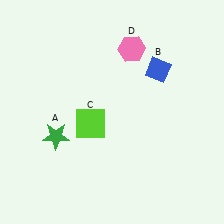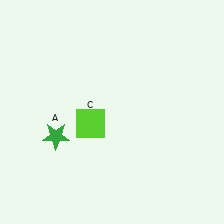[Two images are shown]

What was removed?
The pink hexagon (D), the blue diamond (B) were removed in Image 2.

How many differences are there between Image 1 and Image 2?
There are 2 differences between the two images.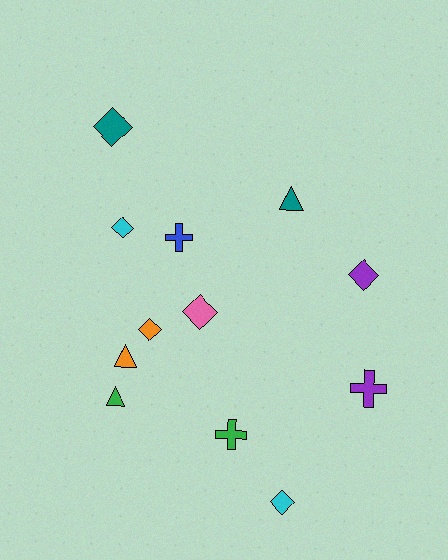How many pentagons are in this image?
There are no pentagons.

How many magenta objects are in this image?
There are no magenta objects.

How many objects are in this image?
There are 12 objects.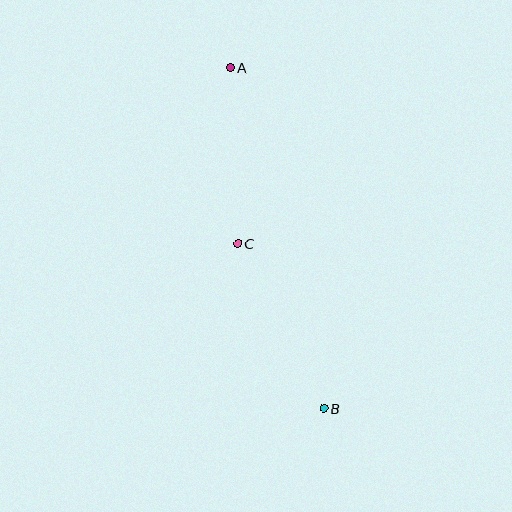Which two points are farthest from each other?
Points A and B are farthest from each other.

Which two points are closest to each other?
Points A and C are closest to each other.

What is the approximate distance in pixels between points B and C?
The distance between B and C is approximately 186 pixels.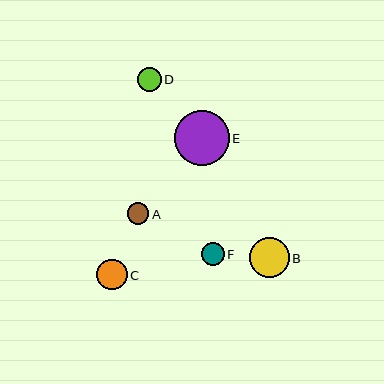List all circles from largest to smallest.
From largest to smallest: E, B, C, D, F, A.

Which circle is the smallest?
Circle A is the smallest with a size of approximately 22 pixels.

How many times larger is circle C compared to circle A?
Circle C is approximately 1.4 times the size of circle A.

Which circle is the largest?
Circle E is the largest with a size of approximately 54 pixels.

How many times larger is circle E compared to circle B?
Circle E is approximately 1.4 times the size of circle B.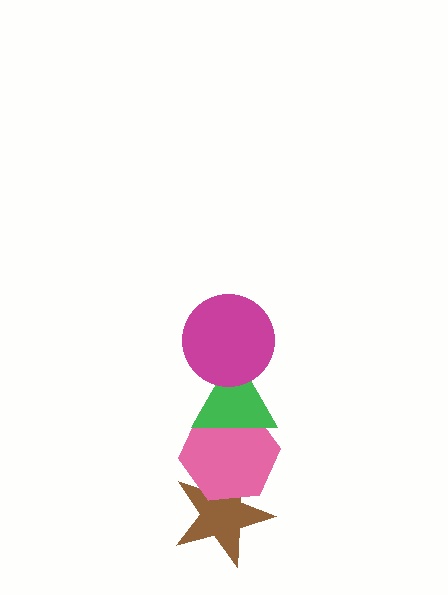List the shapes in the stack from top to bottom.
From top to bottom: the magenta circle, the green triangle, the pink hexagon, the brown star.